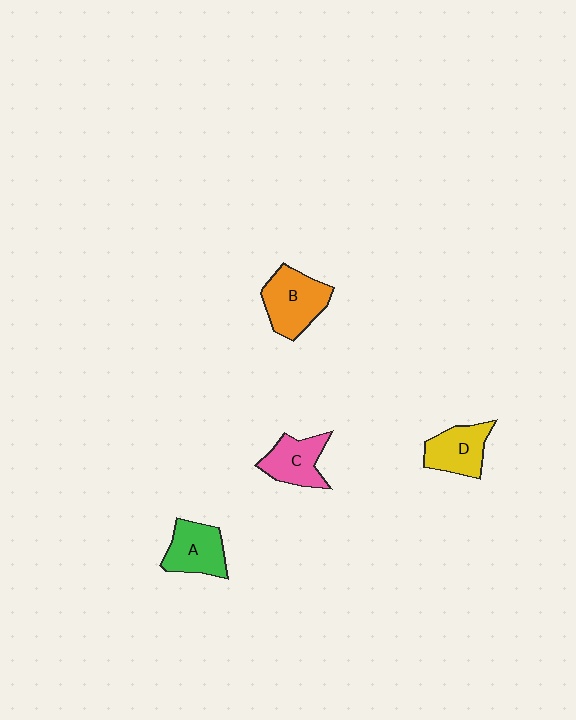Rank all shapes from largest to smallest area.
From largest to smallest: B (orange), A (green), D (yellow), C (pink).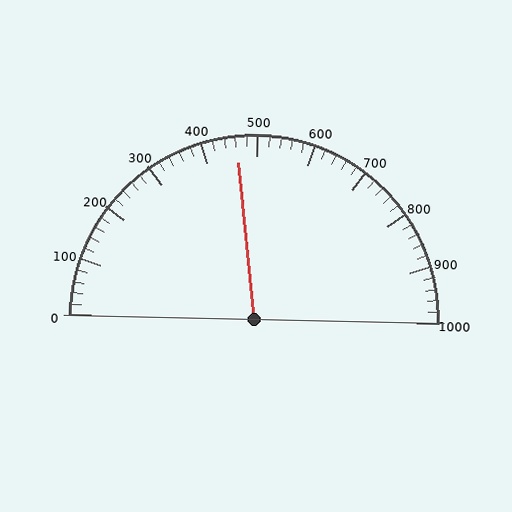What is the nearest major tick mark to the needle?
The nearest major tick mark is 500.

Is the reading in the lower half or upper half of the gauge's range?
The reading is in the lower half of the range (0 to 1000).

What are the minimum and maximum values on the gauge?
The gauge ranges from 0 to 1000.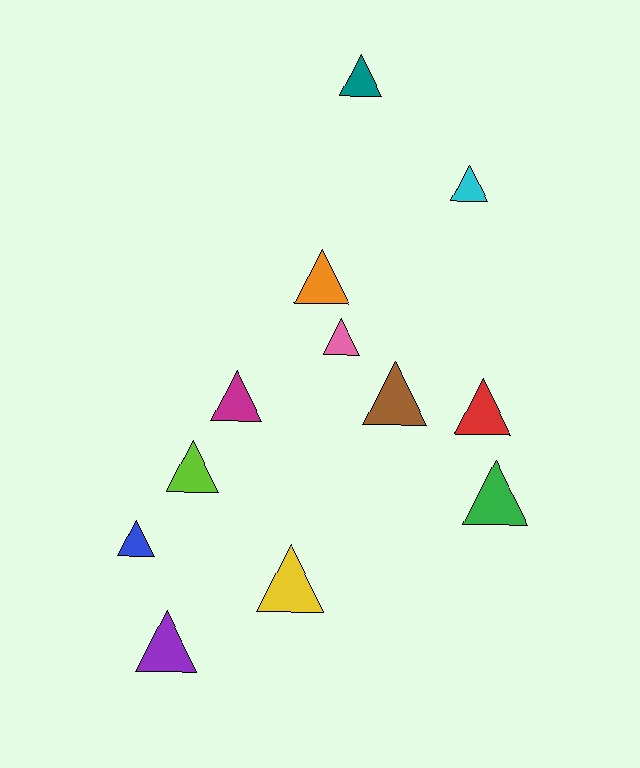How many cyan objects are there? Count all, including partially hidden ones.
There is 1 cyan object.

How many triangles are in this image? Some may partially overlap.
There are 12 triangles.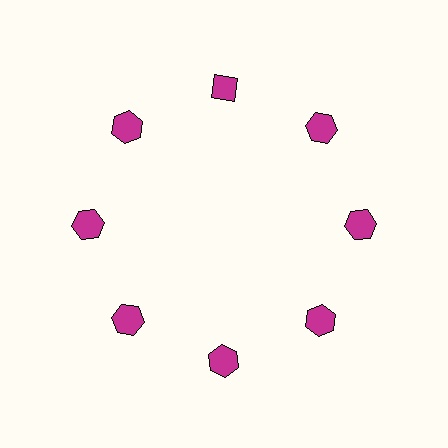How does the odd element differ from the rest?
It has a different shape: diamond instead of hexagon.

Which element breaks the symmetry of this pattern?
The magenta diamond at roughly the 12 o'clock position breaks the symmetry. All other shapes are magenta hexagons.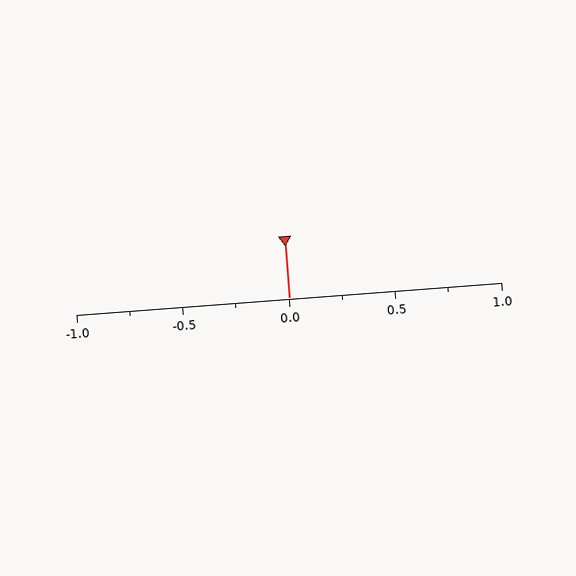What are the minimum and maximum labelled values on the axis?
The axis runs from -1.0 to 1.0.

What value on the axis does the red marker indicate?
The marker indicates approximately 0.